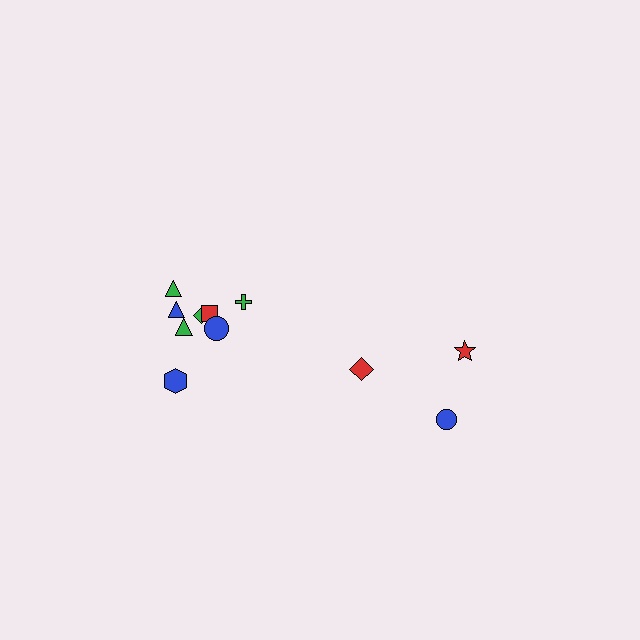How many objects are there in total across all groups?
There are 11 objects.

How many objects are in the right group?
There are 3 objects.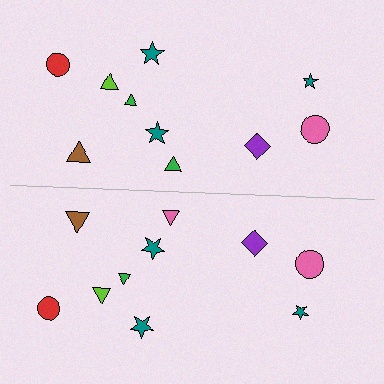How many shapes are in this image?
There are 20 shapes in this image.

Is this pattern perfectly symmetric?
No, the pattern is not perfectly symmetric. The pink triangle on the bottom side breaks the symmetry — its mirror counterpart is green.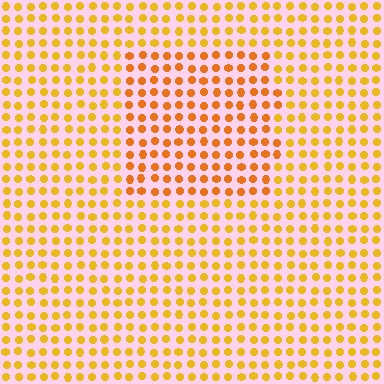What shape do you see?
I see a rectangle.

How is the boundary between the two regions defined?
The boundary is defined purely by a slight shift in hue (about 21 degrees). Spacing, size, and orientation are identical on both sides.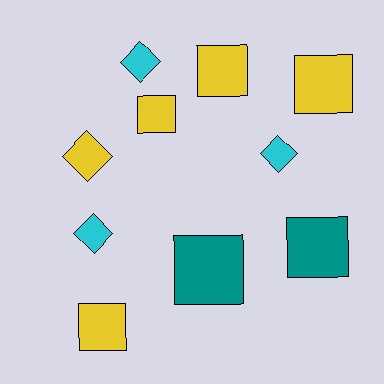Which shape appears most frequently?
Square, with 6 objects.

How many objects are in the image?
There are 10 objects.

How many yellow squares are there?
There are 4 yellow squares.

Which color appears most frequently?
Yellow, with 5 objects.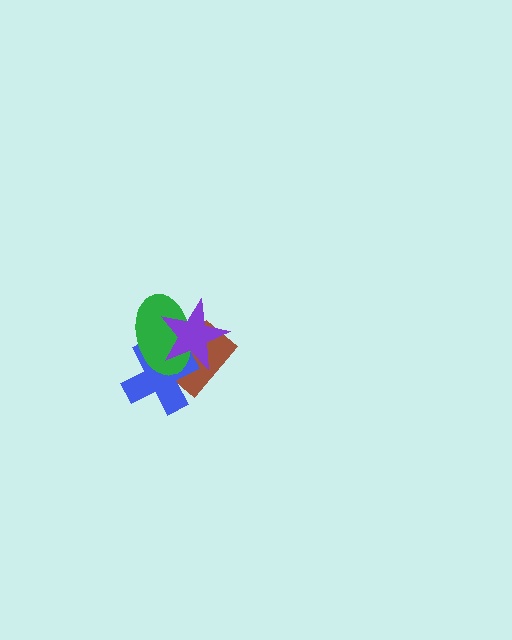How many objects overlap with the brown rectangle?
3 objects overlap with the brown rectangle.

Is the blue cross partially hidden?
Yes, it is partially covered by another shape.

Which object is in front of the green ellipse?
The purple star is in front of the green ellipse.